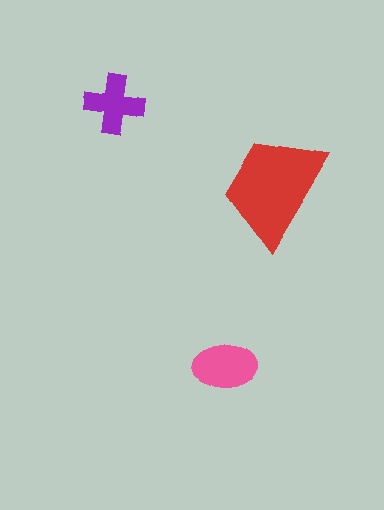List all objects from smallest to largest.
The purple cross, the pink ellipse, the red trapezoid.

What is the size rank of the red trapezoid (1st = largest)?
1st.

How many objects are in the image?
There are 3 objects in the image.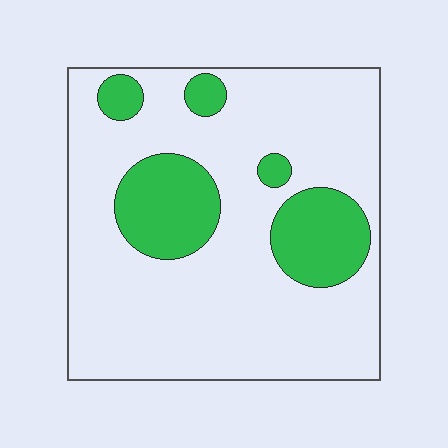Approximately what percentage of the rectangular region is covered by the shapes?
Approximately 20%.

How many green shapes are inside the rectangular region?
5.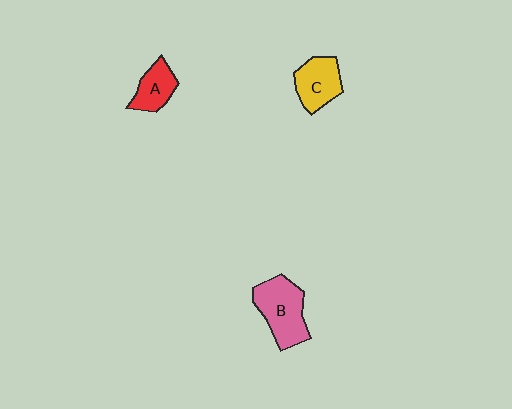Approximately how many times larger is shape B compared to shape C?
Approximately 1.4 times.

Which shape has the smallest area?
Shape A (red).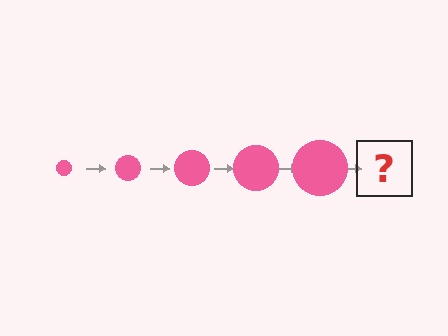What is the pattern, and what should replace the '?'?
The pattern is that the circle gets progressively larger each step. The '?' should be a pink circle, larger than the previous one.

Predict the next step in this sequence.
The next step is a pink circle, larger than the previous one.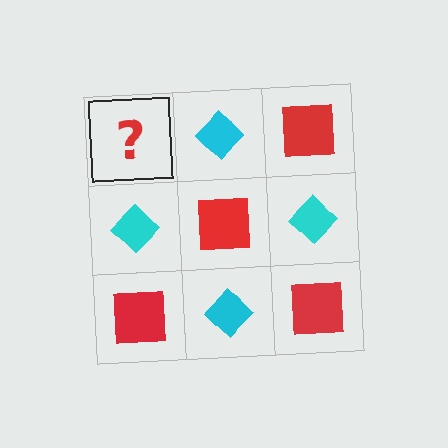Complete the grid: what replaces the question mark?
The question mark should be replaced with a red square.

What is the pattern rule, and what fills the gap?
The rule is that it alternates red square and cyan diamond in a checkerboard pattern. The gap should be filled with a red square.